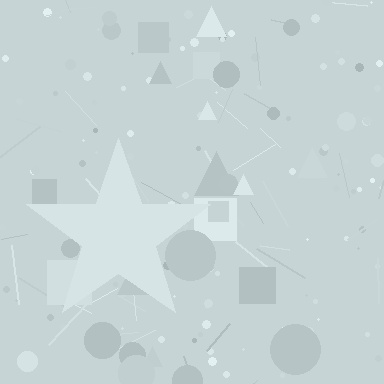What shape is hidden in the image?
A star is hidden in the image.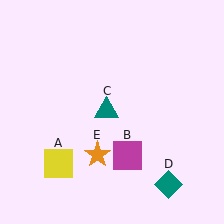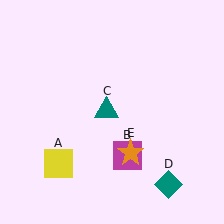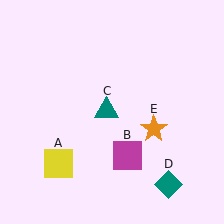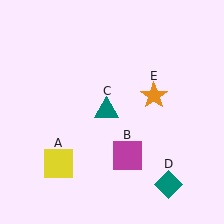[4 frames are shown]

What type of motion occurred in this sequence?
The orange star (object E) rotated counterclockwise around the center of the scene.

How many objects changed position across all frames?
1 object changed position: orange star (object E).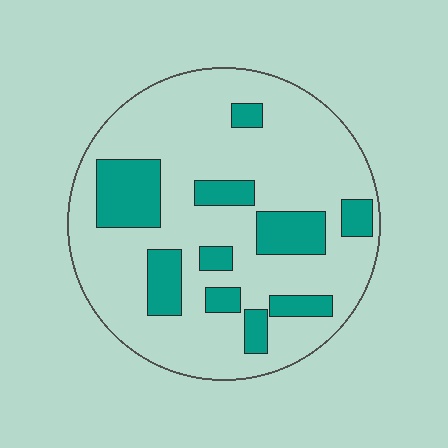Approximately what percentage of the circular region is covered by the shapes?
Approximately 25%.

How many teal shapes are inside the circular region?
10.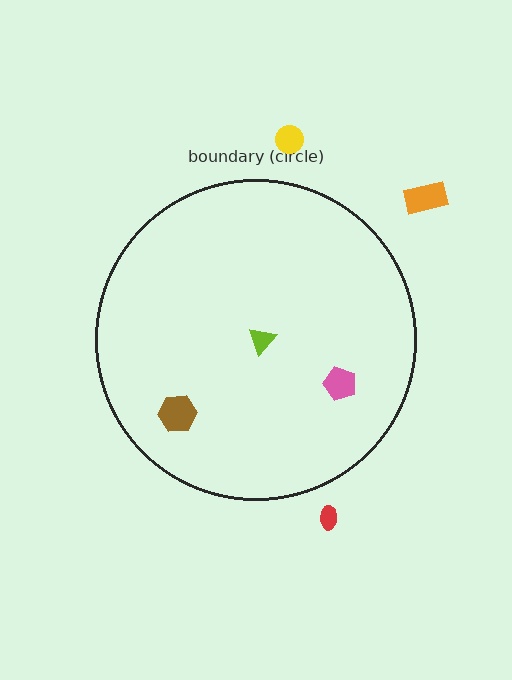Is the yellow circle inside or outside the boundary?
Outside.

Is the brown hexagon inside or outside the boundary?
Inside.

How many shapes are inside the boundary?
3 inside, 3 outside.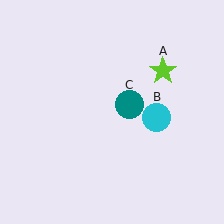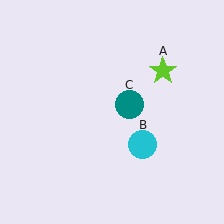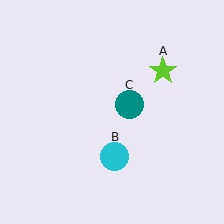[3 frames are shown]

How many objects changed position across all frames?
1 object changed position: cyan circle (object B).